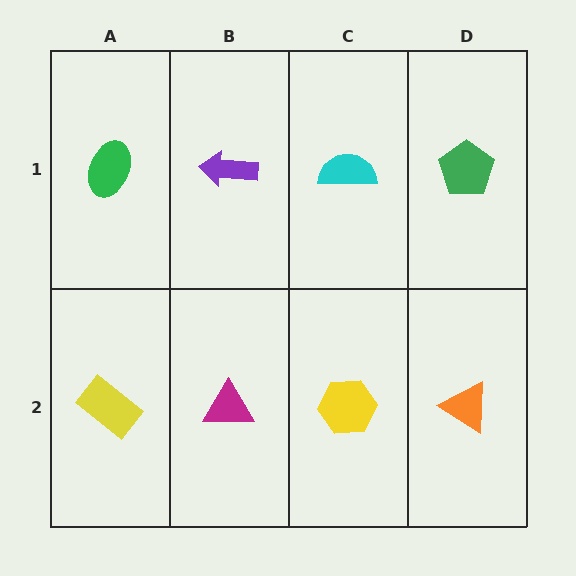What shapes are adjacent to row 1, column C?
A yellow hexagon (row 2, column C), a purple arrow (row 1, column B), a green pentagon (row 1, column D).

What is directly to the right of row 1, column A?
A purple arrow.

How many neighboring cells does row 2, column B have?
3.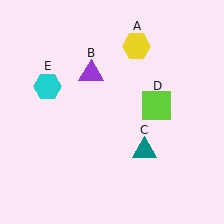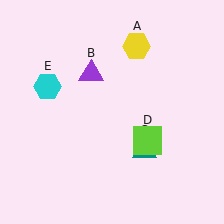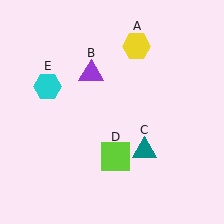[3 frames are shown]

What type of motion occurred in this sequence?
The lime square (object D) rotated clockwise around the center of the scene.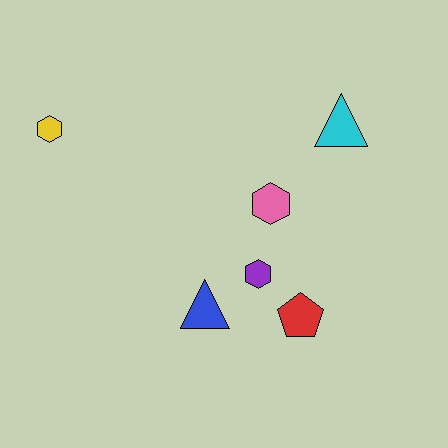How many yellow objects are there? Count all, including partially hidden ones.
There is 1 yellow object.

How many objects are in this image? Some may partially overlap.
There are 6 objects.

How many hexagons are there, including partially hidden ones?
There are 3 hexagons.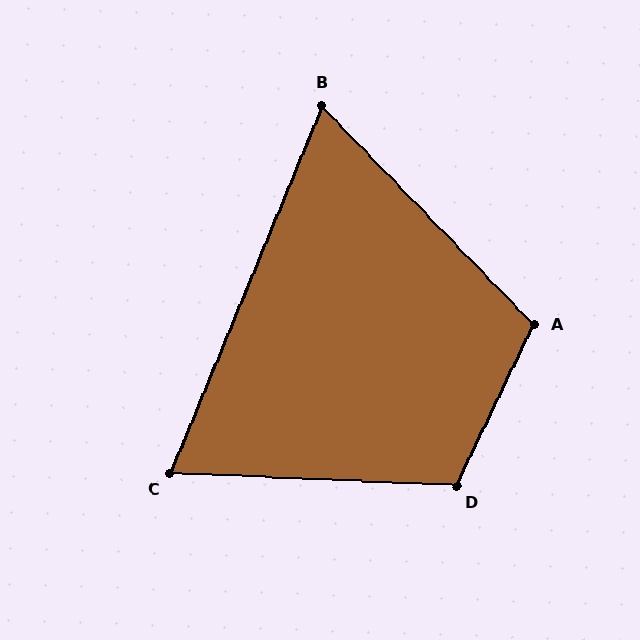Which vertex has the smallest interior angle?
B, at approximately 67 degrees.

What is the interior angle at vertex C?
Approximately 70 degrees (acute).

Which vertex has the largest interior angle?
D, at approximately 113 degrees.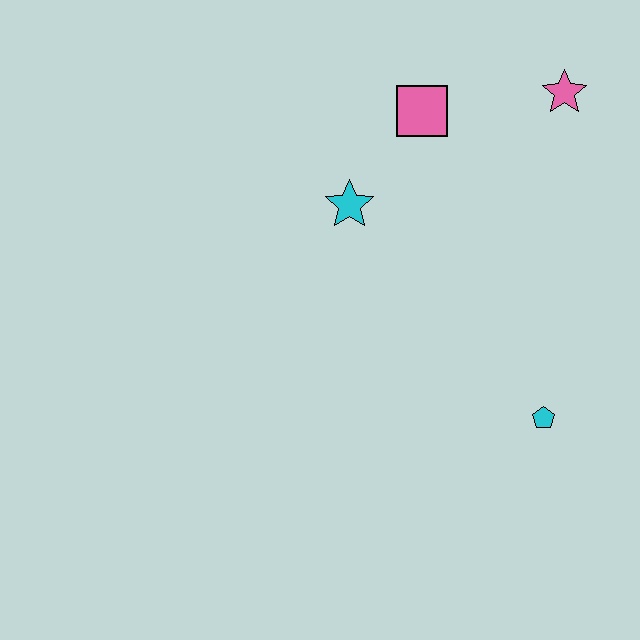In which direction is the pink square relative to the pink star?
The pink square is to the left of the pink star.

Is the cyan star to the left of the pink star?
Yes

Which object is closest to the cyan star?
The pink square is closest to the cyan star.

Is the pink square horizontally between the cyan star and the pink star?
Yes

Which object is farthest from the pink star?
The cyan pentagon is farthest from the pink star.